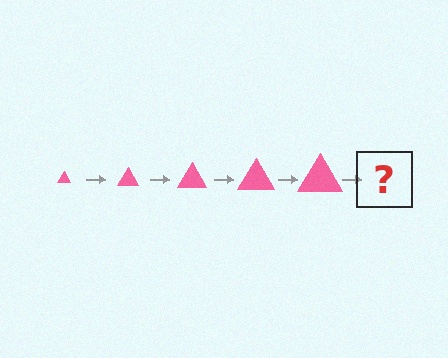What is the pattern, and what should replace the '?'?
The pattern is that the triangle gets progressively larger each step. The '?' should be a pink triangle, larger than the previous one.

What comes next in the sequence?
The next element should be a pink triangle, larger than the previous one.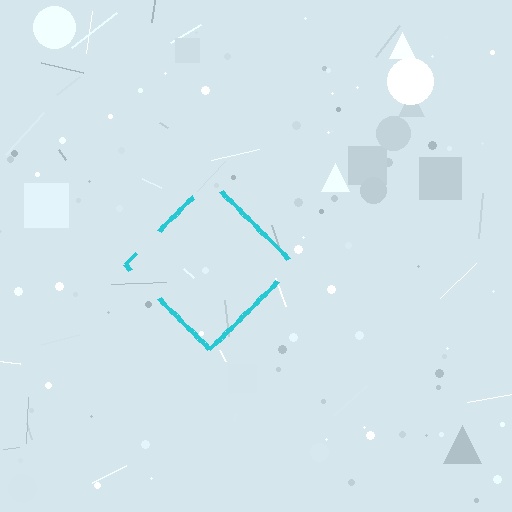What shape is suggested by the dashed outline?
The dashed outline suggests a diamond.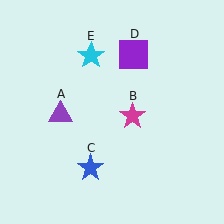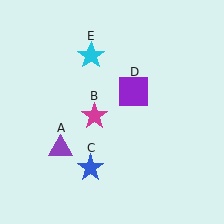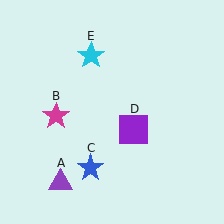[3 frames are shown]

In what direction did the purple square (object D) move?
The purple square (object D) moved down.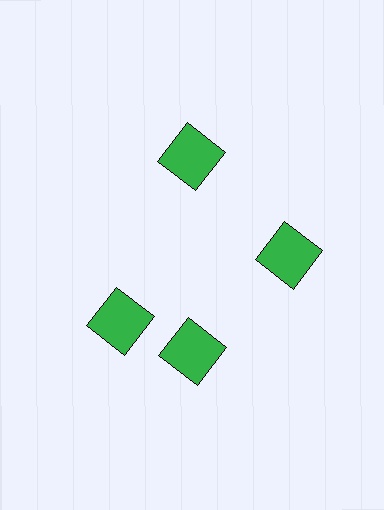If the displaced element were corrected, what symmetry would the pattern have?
It would have 4-fold rotational symmetry — the pattern would map onto itself every 90 degrees.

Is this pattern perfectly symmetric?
No. The 4 green squares are arranged in a ring, but one element near the 9 o'clock position is rotated out of alignment along the ring, breaking the 4-fold rotational symmetry.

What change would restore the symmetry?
The symmetry would be restored by rotating it back into even spacing with its neighbors so that all 4 squares sit at equal angles and equal distance from the center.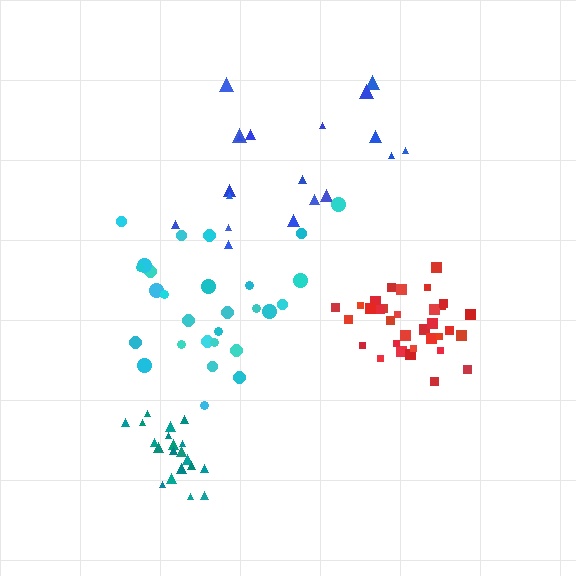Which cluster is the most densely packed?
Red.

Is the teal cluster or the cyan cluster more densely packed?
Teal.